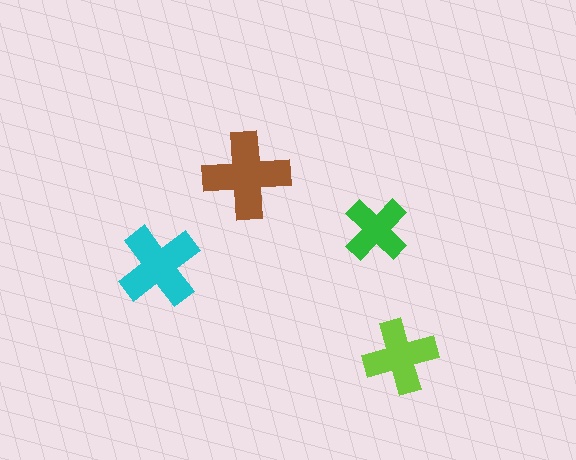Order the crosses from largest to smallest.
the brown one, the cyan one, the lime one, the green one.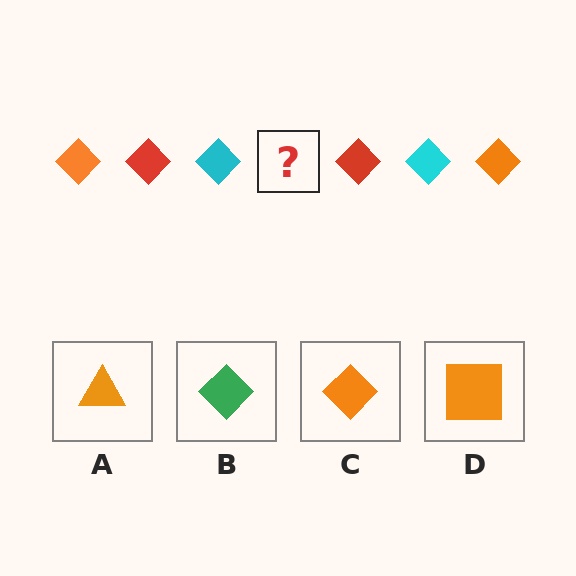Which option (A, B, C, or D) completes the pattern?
C.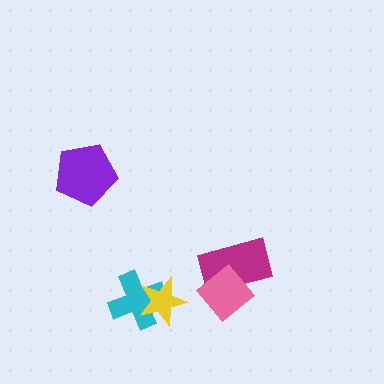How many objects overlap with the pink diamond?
1 object overlaps with the pink diamond.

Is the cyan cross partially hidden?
Yes, it is partially covered by another shape.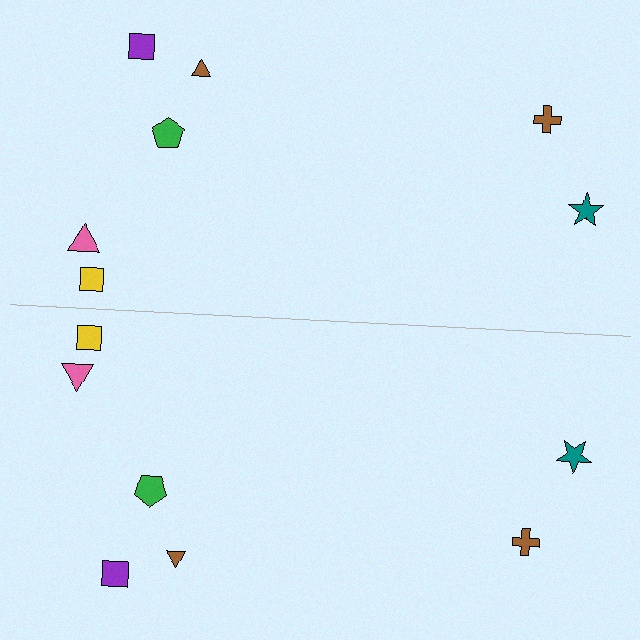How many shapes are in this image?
There are 14 shapes in this image.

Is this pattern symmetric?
Yes, this pattern has bilateral (reflection) symmetry.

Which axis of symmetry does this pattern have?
The pattern has a horizontal axis of symmetry running through the center of the image.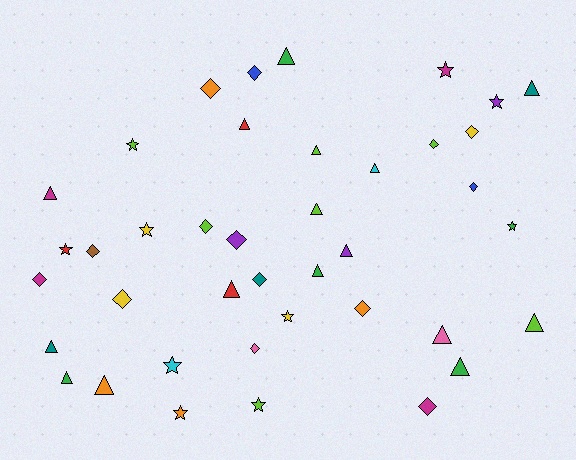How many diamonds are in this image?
There are 14 diamonds.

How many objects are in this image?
There are 40 objects.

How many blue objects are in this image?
There are 2 blue objects.